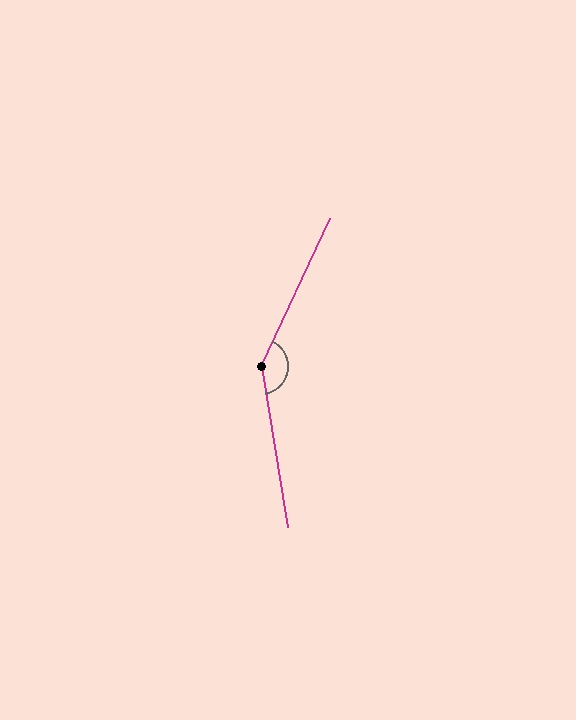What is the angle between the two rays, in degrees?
Approximately 146 degrees.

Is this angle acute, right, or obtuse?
It is obtuse.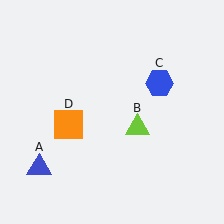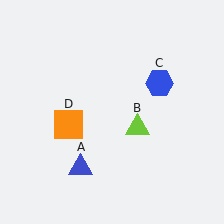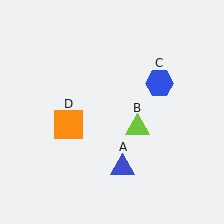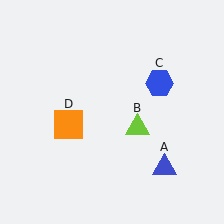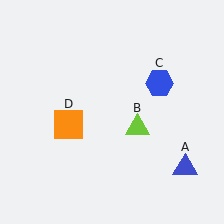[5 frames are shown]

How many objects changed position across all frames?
1 object changed position: blue triangle (object A).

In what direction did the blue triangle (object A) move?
The blue triangle (object A) moved right.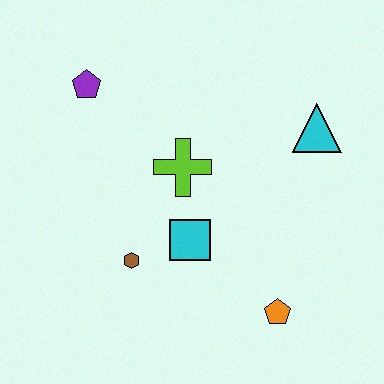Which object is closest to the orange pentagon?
The cyan square is closest to the orange pentagon.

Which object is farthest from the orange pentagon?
The purple pentagon is farthest from the orange pentagon.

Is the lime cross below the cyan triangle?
Yes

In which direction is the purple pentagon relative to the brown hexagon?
The purple pentagon is above the brown hexagon.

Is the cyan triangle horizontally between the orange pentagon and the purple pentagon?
No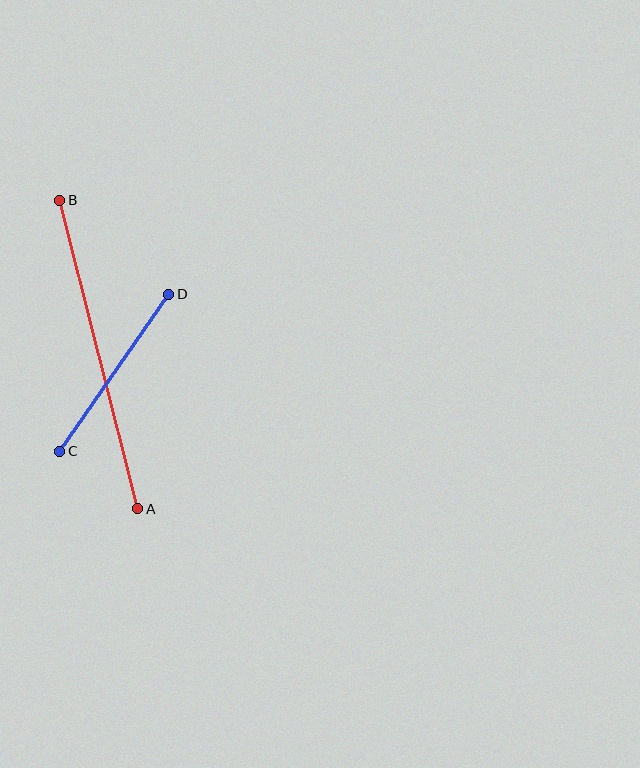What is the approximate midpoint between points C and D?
The midpoint is at approximately (114, 373) pixels.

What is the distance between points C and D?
The distance is approximately 191 pixels.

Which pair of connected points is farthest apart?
Points A and B are farthest apart.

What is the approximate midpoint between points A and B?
The midpoint is at approximately (99, 355) pixels.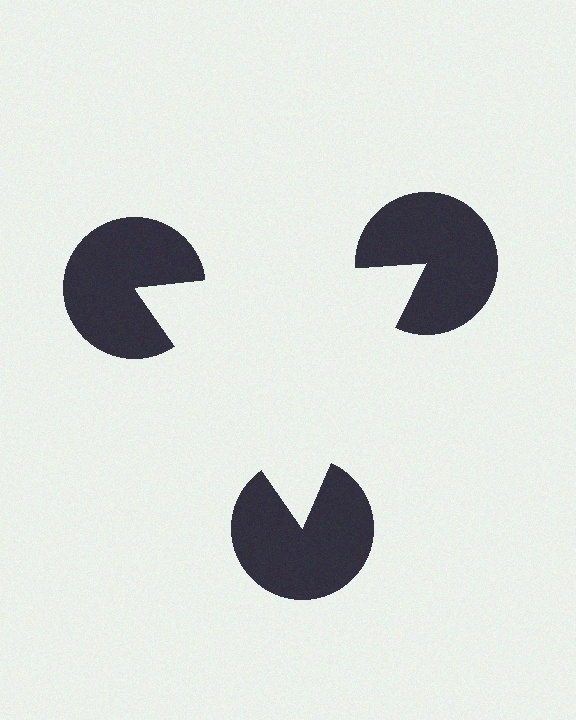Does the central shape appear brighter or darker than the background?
It typically appears slightly brighter than the background, even though no actual brightness change is drawn.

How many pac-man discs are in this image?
There are 3 — one at each vertex of the illusory triangle.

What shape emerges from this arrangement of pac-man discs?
An illusory triangle — its edges are inferred from the aligned wedge cuts in the pac-man discs, not physically drawn.